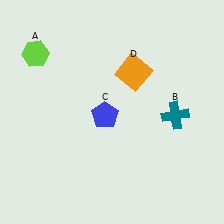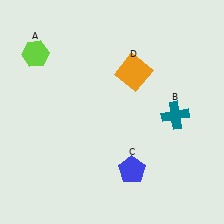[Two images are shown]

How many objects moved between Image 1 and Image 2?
1 object moved between the two images.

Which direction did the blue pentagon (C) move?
The blue pentagon (C) moved down.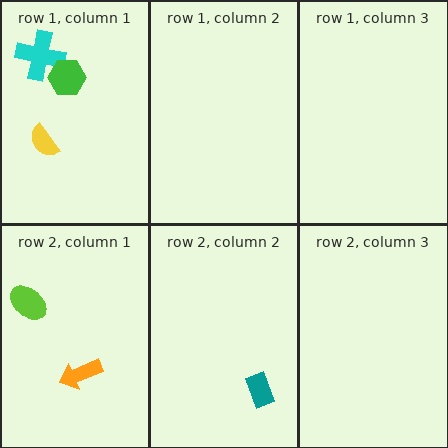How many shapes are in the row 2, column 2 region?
1.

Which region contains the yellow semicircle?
The row 1, column 1 region.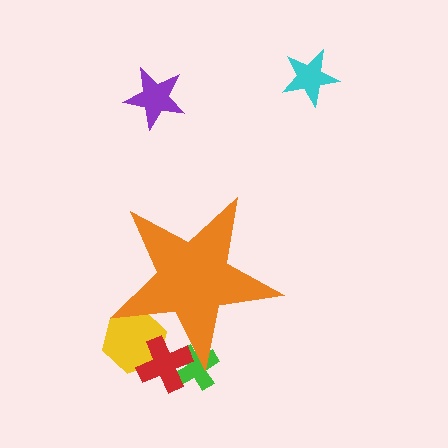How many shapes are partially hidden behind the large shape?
3 shapes are partially hidden.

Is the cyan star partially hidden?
No, the cyan star is fully visible.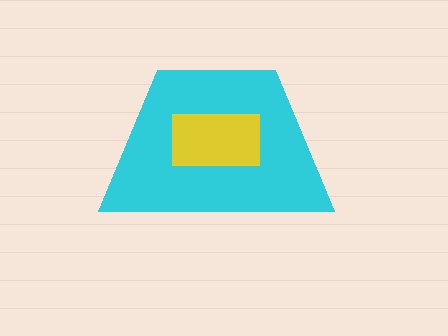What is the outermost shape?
The cyan trapezoid.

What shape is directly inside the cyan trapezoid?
The yellow rectangle.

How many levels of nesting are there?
2.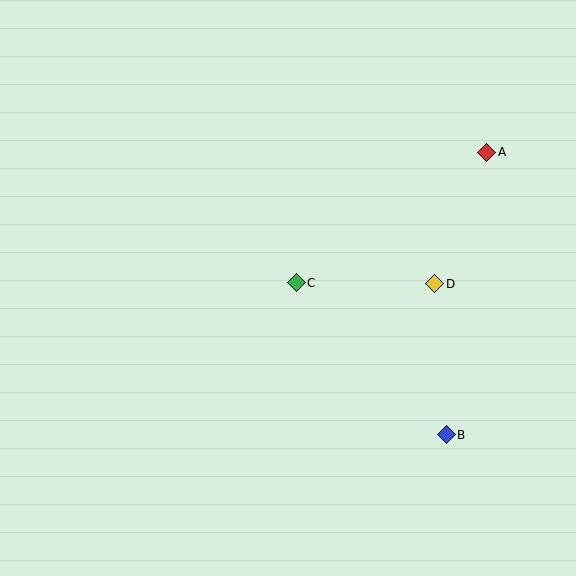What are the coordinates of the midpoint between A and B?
The midpoint between A and B is at (467, 294).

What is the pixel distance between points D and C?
The distance between D and C is 138 pixels.